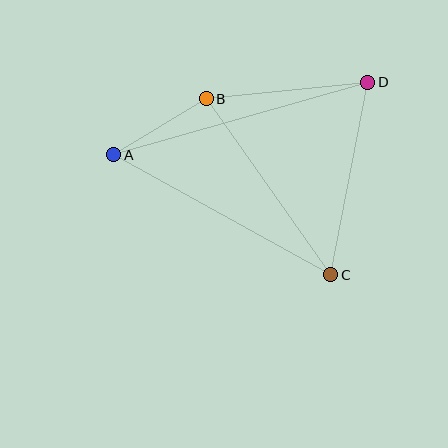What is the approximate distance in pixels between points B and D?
The distance between B and D is approximately 162 pixels.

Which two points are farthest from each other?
Points A and D are farthest from each other.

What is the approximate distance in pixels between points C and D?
The distance between C and D is approximately 196 pixels.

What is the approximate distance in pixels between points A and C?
The distance between A and C is approximately 248 pixels.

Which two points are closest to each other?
Points A and B are closest to each other.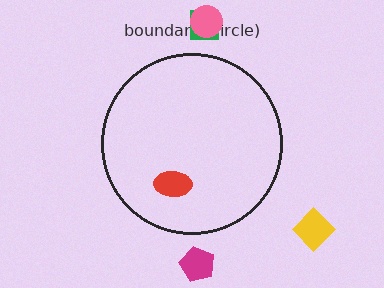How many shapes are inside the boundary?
1 inside, 4 outside.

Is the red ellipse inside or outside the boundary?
Inside.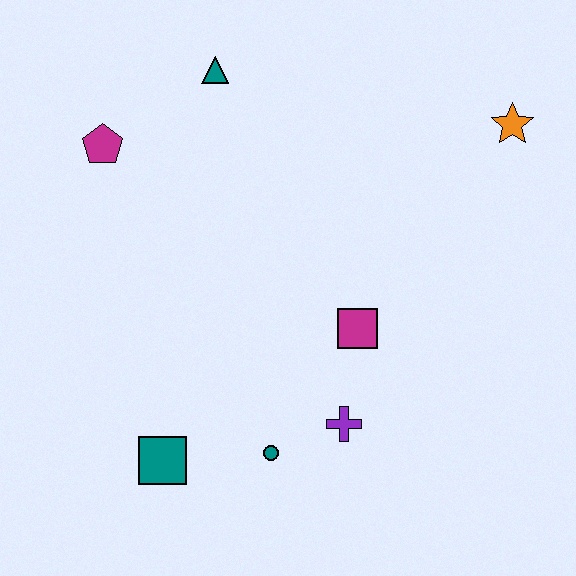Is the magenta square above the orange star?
No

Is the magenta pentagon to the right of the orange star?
No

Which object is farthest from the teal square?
The orange star is farthest from the teal square.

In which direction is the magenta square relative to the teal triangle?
The magenta square is below the teal triangle.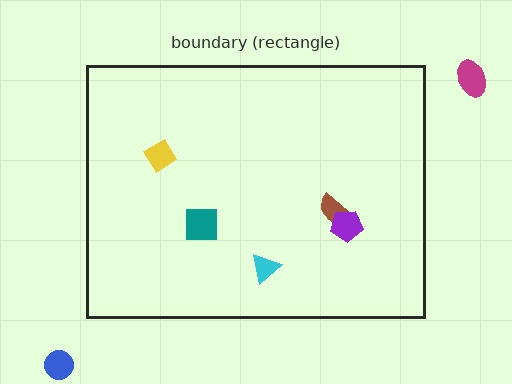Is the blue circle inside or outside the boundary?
Outside.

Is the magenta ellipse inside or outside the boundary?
Outside.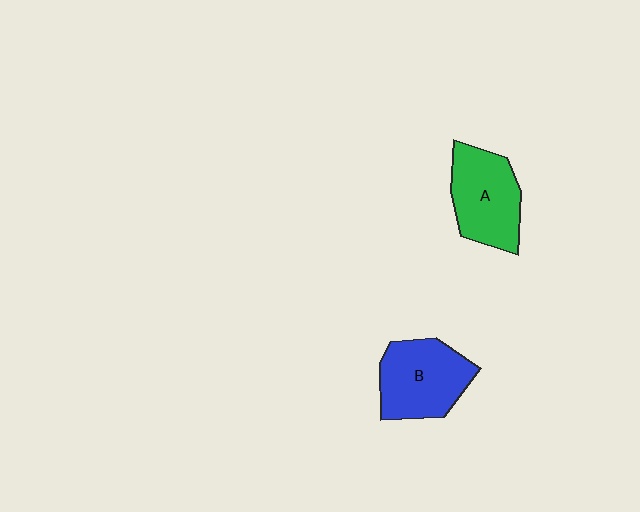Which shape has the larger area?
Shape B (blue).